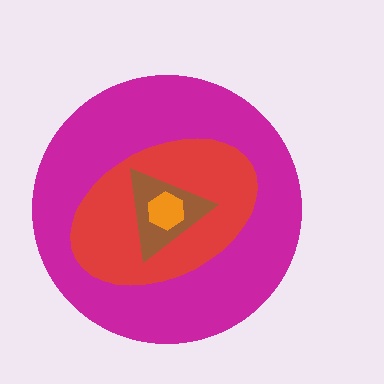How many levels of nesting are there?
4.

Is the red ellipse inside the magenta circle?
Yes.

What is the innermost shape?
The orange hexagon.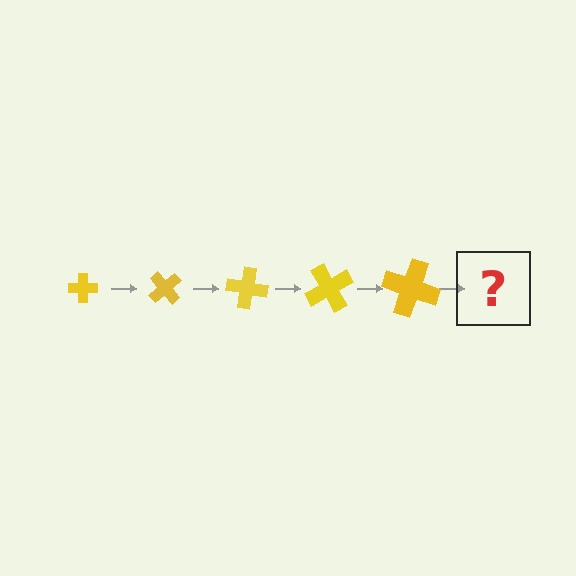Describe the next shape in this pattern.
It should be a cross, larger than the previous one and rotated 250 degrees from the start.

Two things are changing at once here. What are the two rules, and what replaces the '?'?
The two rules are that the cross grows larger each step and it rotates 50 degrees each step. The '?' should be a cross, larger than the previous one and rotated 250 degrees from the start.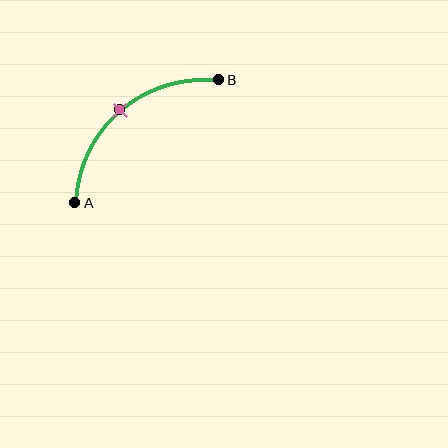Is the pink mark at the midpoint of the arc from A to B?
Yes. The pink mark lies on the arc at equal arc-length from both A and B — it is the arc midpoint.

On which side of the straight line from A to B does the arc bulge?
The arc bulges above and to the left of the straight line connecting A and B.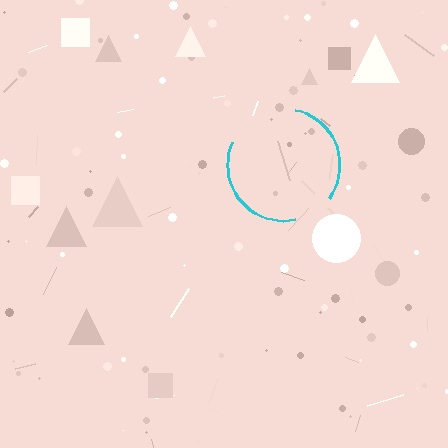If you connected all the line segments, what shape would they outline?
They would outline a circle.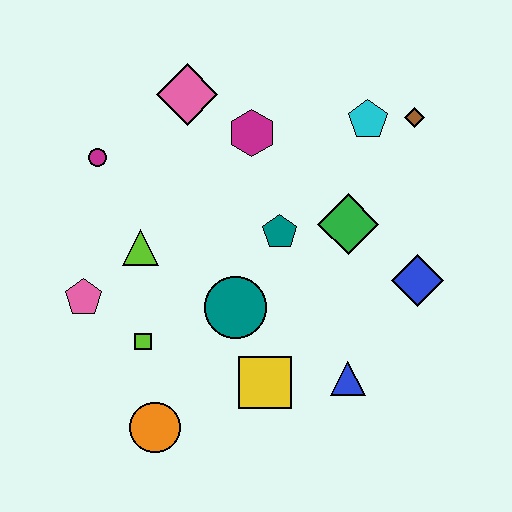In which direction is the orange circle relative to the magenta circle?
The orange circle is below the magenta circle.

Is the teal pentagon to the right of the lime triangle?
Yes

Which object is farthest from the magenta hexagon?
The orange circle is farthest from the magenta hexagon.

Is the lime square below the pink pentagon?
Yes